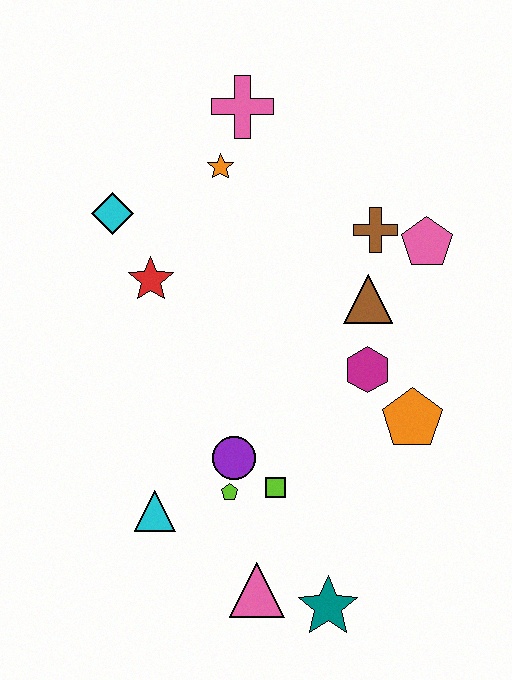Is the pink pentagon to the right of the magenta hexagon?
Yes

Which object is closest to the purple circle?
The lime pentagon is closest to the purple circle.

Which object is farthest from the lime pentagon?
The pink cross is farthest from the lime pentagon.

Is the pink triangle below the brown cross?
Yes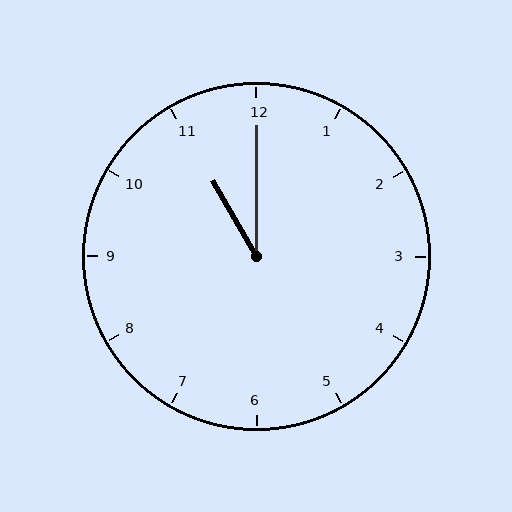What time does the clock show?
11:00.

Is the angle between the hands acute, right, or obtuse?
It is acute.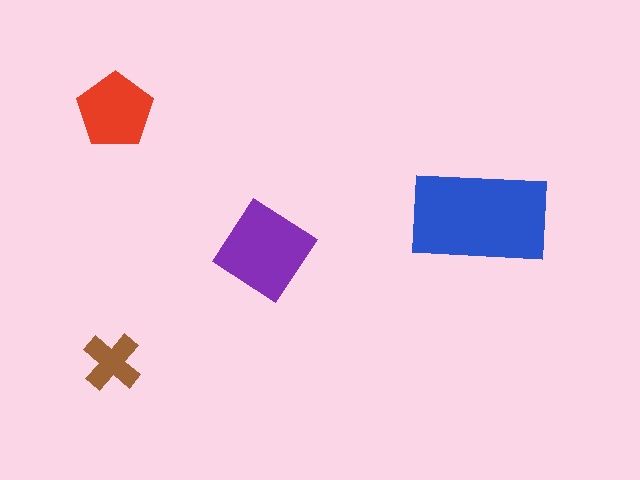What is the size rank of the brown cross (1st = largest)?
4th.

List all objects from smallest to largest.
The brown cross, the red pentagon, the purple diamond, the blue rectangle.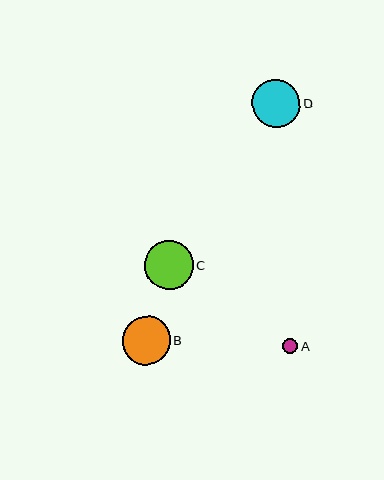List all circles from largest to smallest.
From largest to smallest: C, D, B, A.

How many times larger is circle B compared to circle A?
Circle B is approximately 3.2 times the size of circle A.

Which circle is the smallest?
Circle A is the smallest with a size of approximately 15 pixels.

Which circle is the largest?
Circle C is the largest with a size of approximately 49 pixels.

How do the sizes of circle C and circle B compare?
Circle C and circle B are approximately the same size.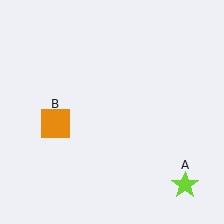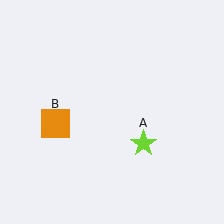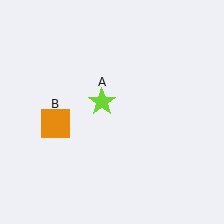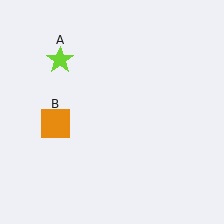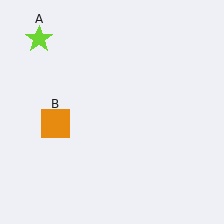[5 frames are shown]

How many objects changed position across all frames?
1 object changed position: lime star (object A).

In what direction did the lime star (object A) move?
The lime star (object A) moved up and to the left.